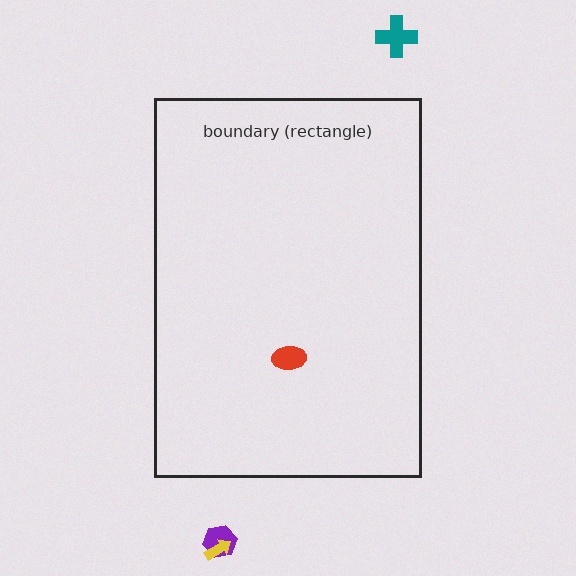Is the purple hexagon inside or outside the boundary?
Outside.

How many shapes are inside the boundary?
1 inside, 3 outside.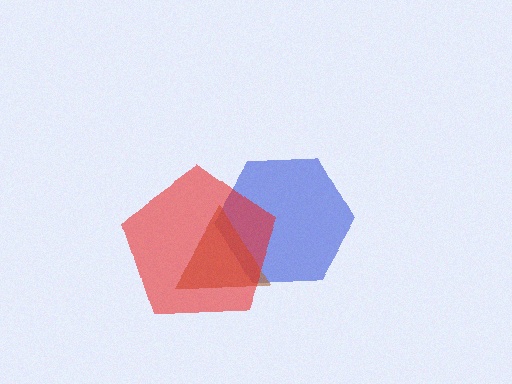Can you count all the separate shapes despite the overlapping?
Yes, there are 3 separate shapes.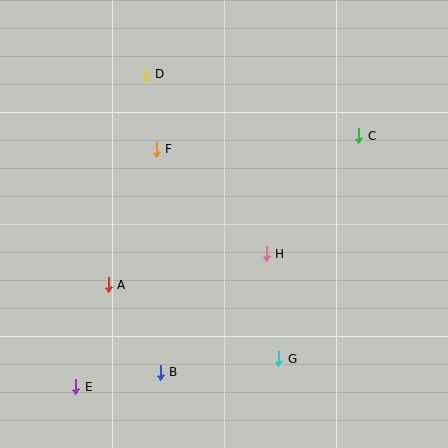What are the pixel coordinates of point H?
Point H is at (266, 254).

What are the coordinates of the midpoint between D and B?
The midpoint between D and B is at (153, 223).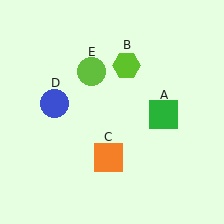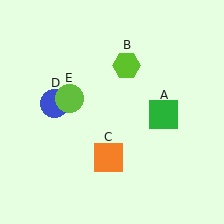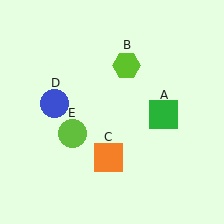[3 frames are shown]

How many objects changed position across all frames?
1 object changed position: lime circle (object E).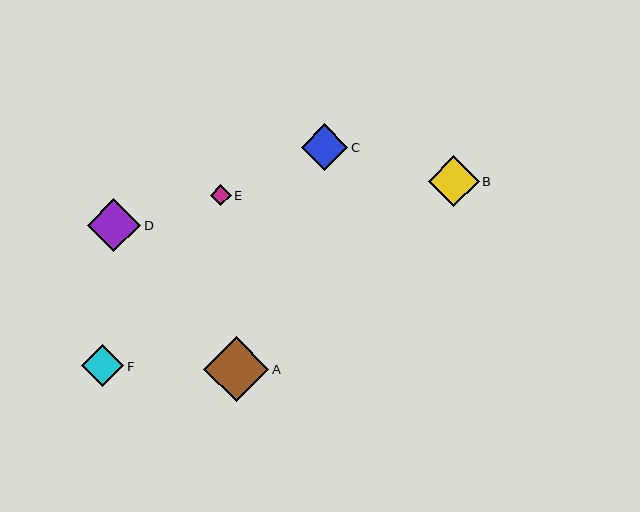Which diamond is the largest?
Diamond A is the largest with a size of approximately 66 pixels.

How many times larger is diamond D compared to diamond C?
Diamond D is approximately 1.1 times the size of diamond C.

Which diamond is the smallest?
Diamond E is the smallest with a size of approximately 21 pixels.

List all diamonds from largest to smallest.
From largest to smallest: A, D, B, C, F, E.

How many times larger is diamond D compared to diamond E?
Diamond D is approximately 2.5 times the size of diamond E.